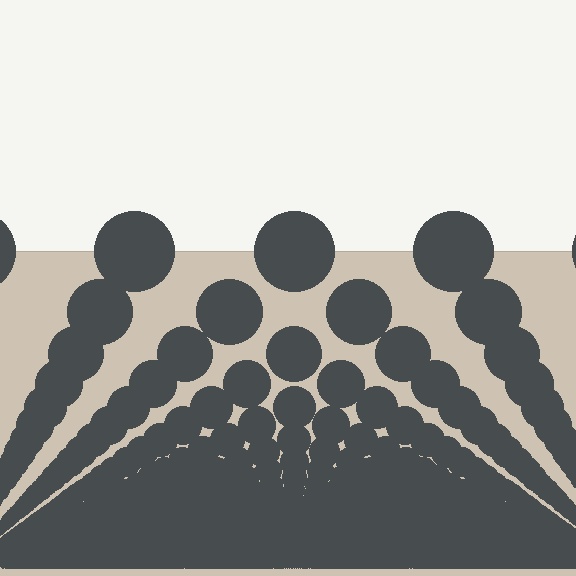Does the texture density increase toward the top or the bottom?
Density increases toward the bottom.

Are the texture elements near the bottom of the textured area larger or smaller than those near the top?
Smaller. The gradient is inverted — elements near the bottom are smaller and denser.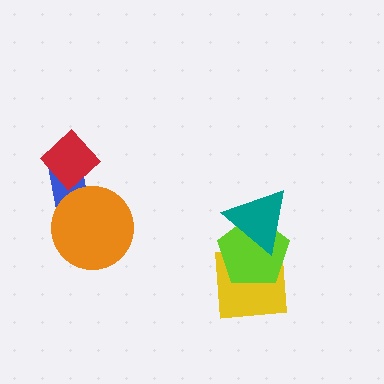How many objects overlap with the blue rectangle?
2 objects overlap with the blue rectangle.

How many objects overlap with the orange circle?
1 object overlaps with the orange circle.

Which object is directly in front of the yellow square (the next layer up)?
The lime pentagon is directly in front of the yellow square.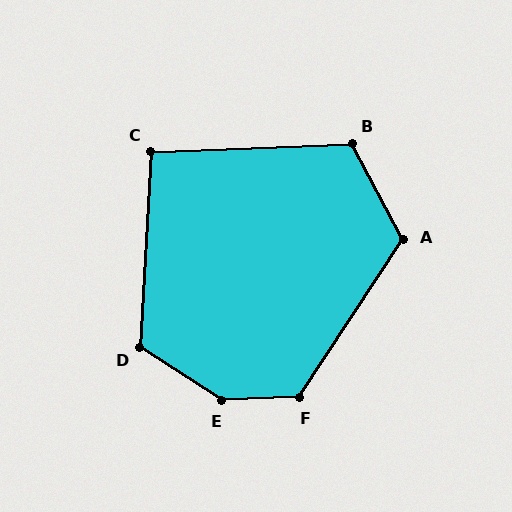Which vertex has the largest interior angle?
E, at approximately 145 degrees.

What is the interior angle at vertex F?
Approximately 125 degrees (obtuse).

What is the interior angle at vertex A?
Approximately 119 degrees (obtuse).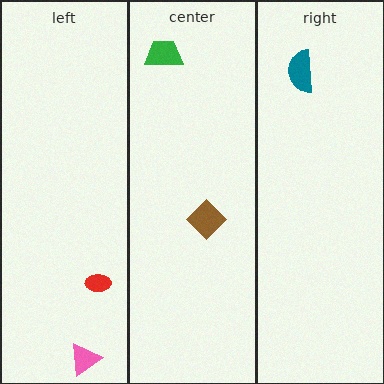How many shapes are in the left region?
2.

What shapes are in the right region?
The teal semicircle.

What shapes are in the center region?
The green trapezoid, the brown diamond.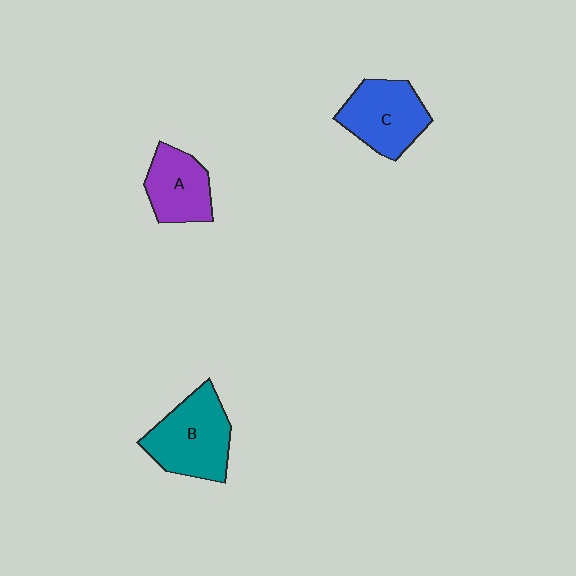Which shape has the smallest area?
Shape A (purple).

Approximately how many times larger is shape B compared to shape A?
Approximately 1.4 times.